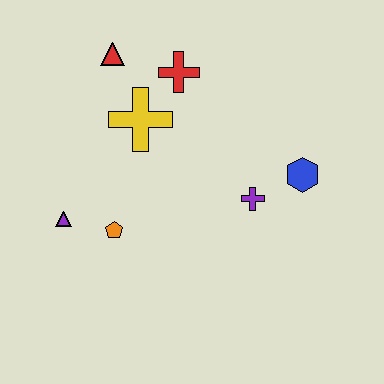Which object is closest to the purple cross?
The blue hexagon is closest to the purple cross.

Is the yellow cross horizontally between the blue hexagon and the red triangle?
Yes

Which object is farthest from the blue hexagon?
The purple triangle is farthest from the blue hexagon.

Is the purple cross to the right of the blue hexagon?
No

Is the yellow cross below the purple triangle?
No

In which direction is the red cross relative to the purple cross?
The red cross is above the purple cross.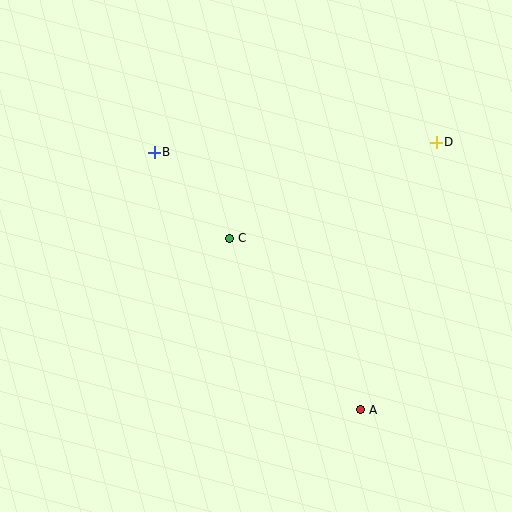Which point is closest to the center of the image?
Point C at (230, 238) is closest to the center.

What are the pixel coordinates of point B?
Point B is at (154, 152).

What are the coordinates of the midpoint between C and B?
The midpoint between C and B is at (192, 195).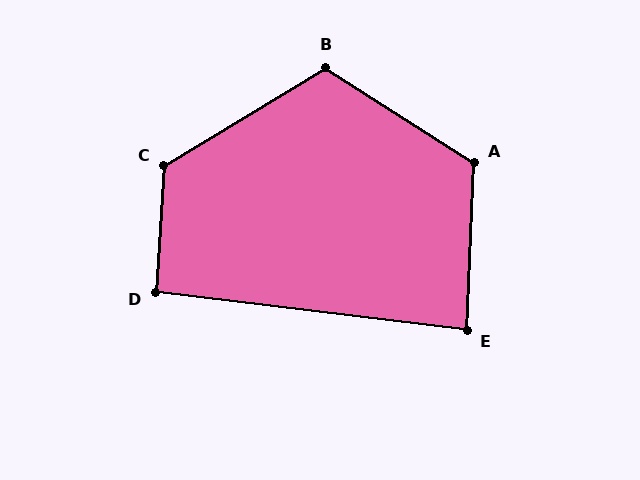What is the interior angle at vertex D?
Approximately 93 degrees (approximately right).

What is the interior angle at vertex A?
Approximately 120 degrees (obtuse).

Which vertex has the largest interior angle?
C, at approximately 125 degrees.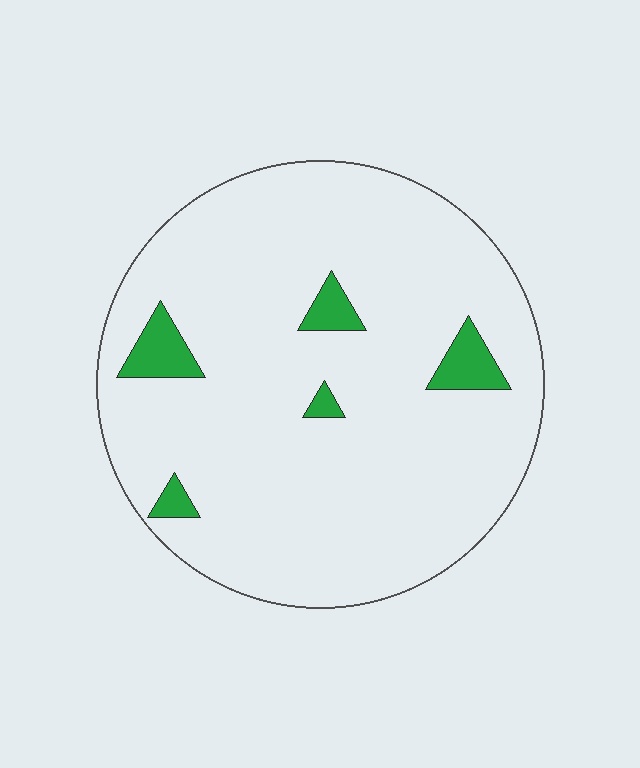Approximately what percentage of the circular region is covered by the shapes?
Approximately 5%.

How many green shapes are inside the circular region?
5.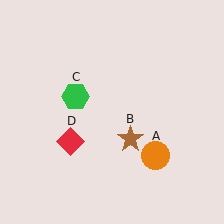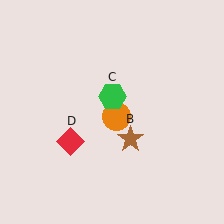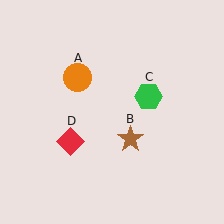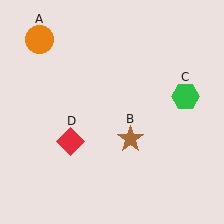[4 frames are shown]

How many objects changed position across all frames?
2 objects changed position: orange circle (object A), green hexagon (object C).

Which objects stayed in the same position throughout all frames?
Brown star (object B) and red diamond (object D) remained stationary.